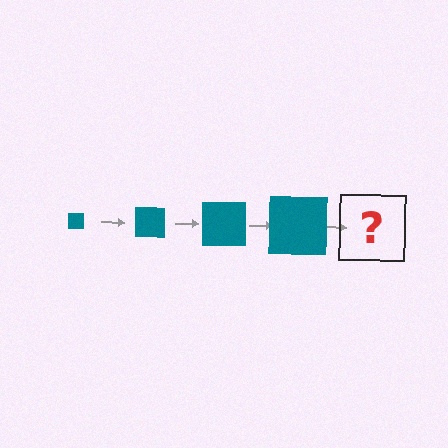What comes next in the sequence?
The next element should be a teal square, larger than the previous one.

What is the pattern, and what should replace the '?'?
The pattern is that the square gets progressively larger each step. The '?' should be a teal square, larger than the previous one.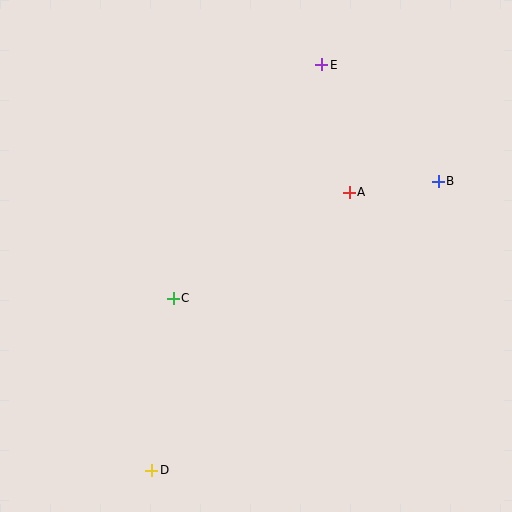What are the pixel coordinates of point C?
Point C is at (173, 298).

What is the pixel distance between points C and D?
The distance between C and D is 173 pixels.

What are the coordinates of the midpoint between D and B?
The midpoint between D and B is at (295, 326).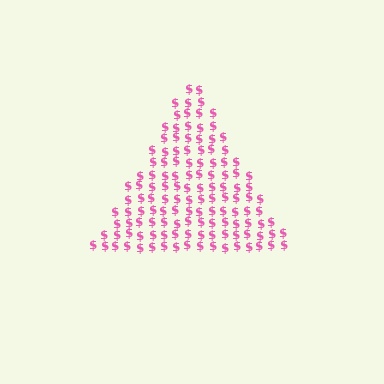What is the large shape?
The large shape is a triangle.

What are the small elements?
The small elements are dollar signs.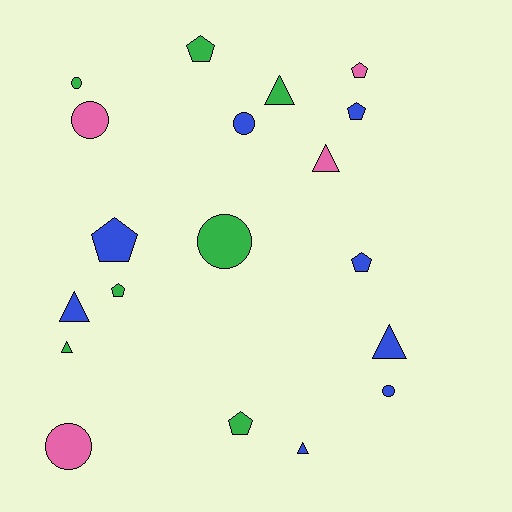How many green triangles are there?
There are 2 green triangles.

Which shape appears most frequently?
Pentagon, with 7 objects.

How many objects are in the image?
There are 19 objects.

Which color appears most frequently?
Blue, with 8 objects.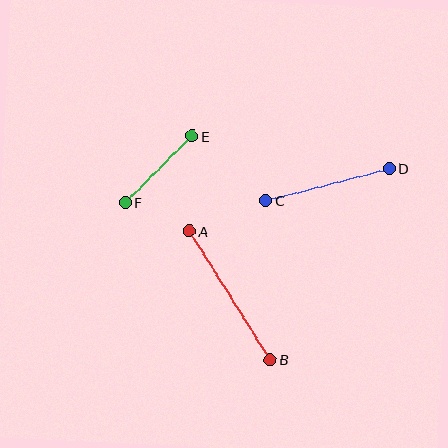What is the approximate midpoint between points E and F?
The midpoint is at approximately (158, 169) pixels.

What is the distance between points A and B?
The distance is approximately 152 pixels.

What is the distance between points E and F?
The distance is approximately 94 pixels.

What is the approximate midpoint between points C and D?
The midpoint is at approximately (328, 184) pixels.